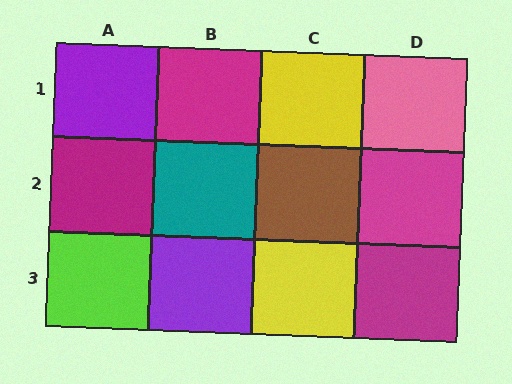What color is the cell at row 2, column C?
Brown.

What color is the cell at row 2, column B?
Teal.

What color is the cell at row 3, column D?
Magenta.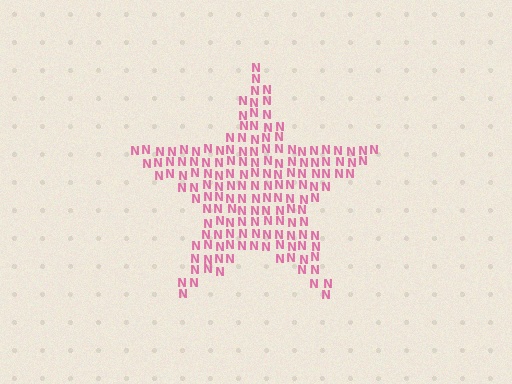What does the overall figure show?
The overall figure shows a star.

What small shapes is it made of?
It is made of small letter N's.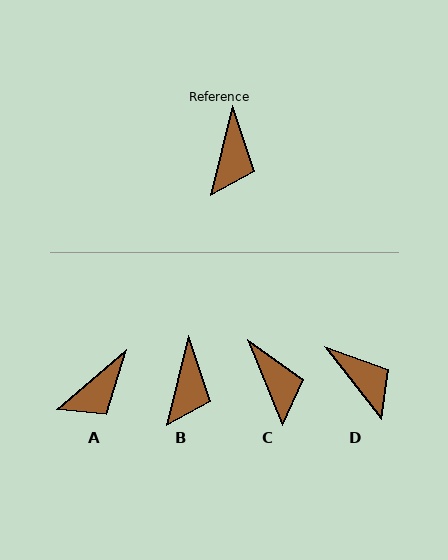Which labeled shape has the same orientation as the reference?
B.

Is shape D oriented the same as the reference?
No, it is off by about 52 degrees.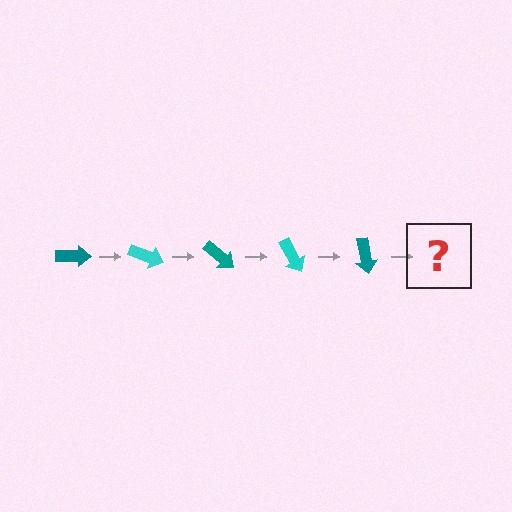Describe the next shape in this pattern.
It should be a cyan arrow, rotated 100 degrees from the start.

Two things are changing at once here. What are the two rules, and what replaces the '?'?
The two rules are that it rotates 20 degrees each step and the color cycles through teal and cyan. The '?' should be a cyan arrow, rotated 100 degrees from the start.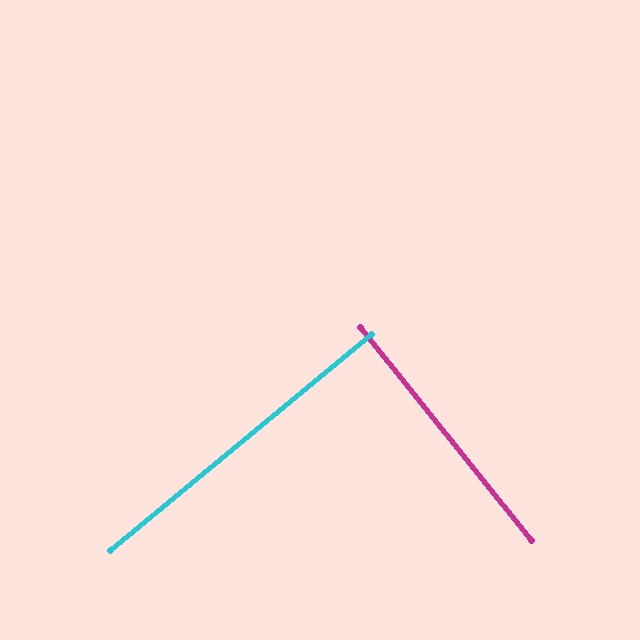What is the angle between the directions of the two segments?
Approximately 89 degrees.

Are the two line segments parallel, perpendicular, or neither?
Perpendicular — they meet at approximately 89°.